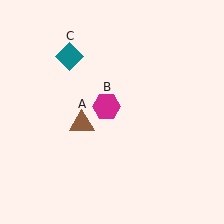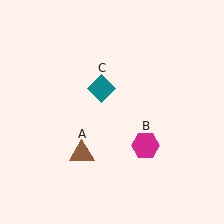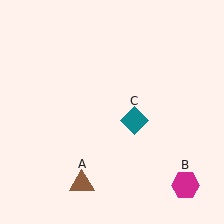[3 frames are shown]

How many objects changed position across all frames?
3 objects changed position: brown triangle (object A), magenta hexagon (object B), teal diamond (object C).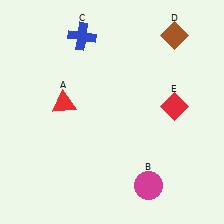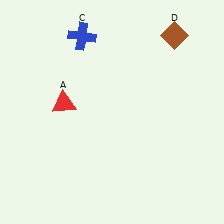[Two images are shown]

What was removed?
The magenta circle (B), the red diamond (E) were removed in Image 2.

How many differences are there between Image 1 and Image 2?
There are 2 differences between the two images.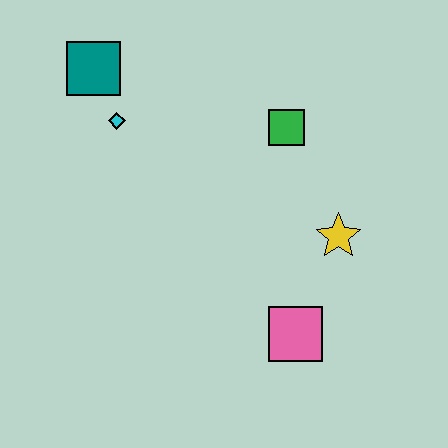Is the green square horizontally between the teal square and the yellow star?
Yes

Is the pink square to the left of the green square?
No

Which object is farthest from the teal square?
The pink square is farthest from the teal square.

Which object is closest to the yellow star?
The pink square is closest to the yellow star.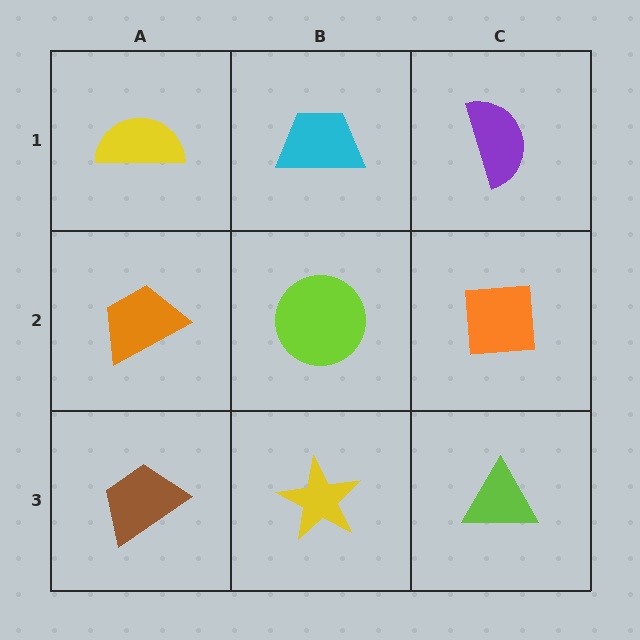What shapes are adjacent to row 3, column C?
An orange square (row 2, column C), a yellow star (row 3, column B).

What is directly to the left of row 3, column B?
A brown trapezoid.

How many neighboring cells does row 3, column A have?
2.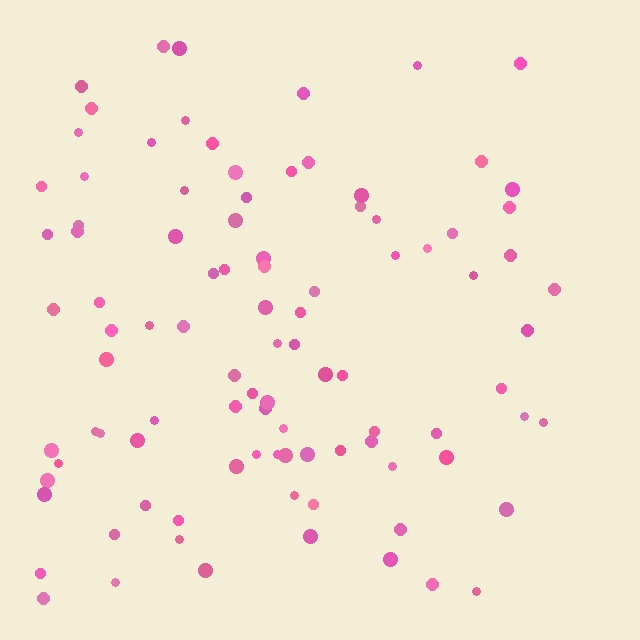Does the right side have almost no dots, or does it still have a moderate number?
Still a moderate number, just noticeably fewer than the left.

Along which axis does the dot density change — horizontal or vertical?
Horizontal.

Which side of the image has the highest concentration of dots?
The left.